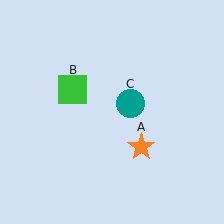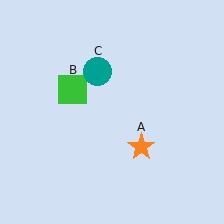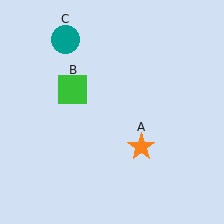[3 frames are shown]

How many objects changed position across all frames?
1 object changed position: teal circle (object C).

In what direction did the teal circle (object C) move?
The teal circle (object C) moved up and to the left.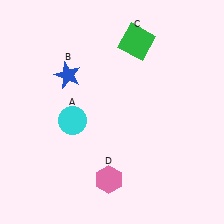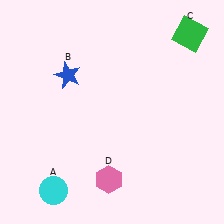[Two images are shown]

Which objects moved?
The objects that moved are: the cyan circle (A), the green square (C).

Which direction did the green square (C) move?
The green square (C) moved right.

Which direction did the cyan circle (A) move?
The cyan circle (A) moved down.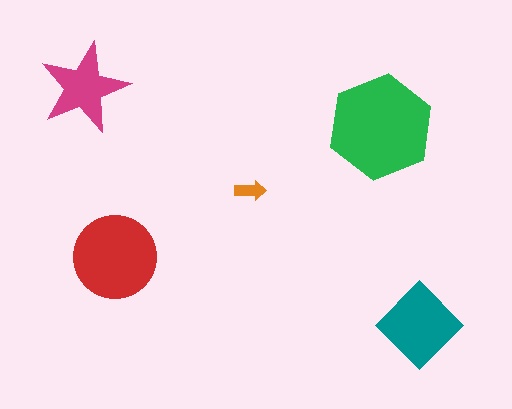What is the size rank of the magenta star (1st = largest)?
4th.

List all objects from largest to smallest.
The green hexagon, the red circle, the teal diamond, the magenta star, the orange arrow.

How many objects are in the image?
There are 5 objects in the image.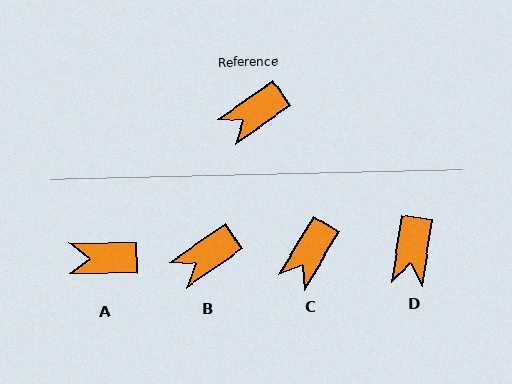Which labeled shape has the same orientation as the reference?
B.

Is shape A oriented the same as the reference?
No, it is off by about 35 degrees.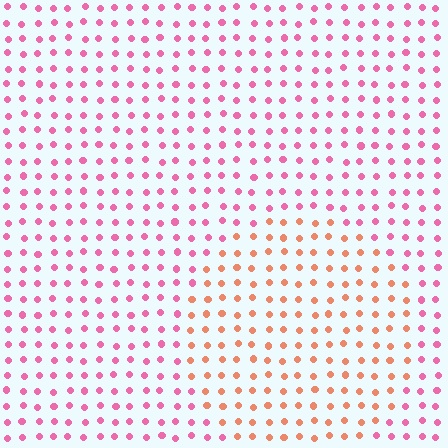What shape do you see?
I see a circle.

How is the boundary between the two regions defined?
The boundary is defined purely by a slight shift in hue (about 44 degrees). Spacing, size, and orientation are identical on both sides.